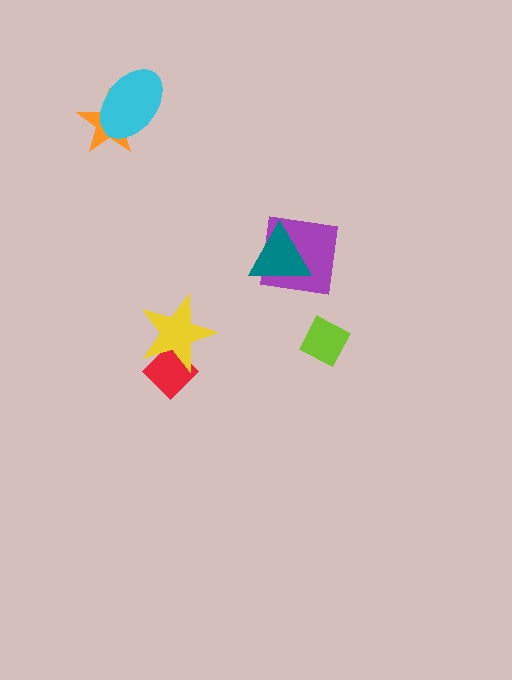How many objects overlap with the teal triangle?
1 object overlaps with the teal triangle.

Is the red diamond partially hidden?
Yes, it is partially covered by another shape.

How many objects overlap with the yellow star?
1 object overlaps with the yellow star.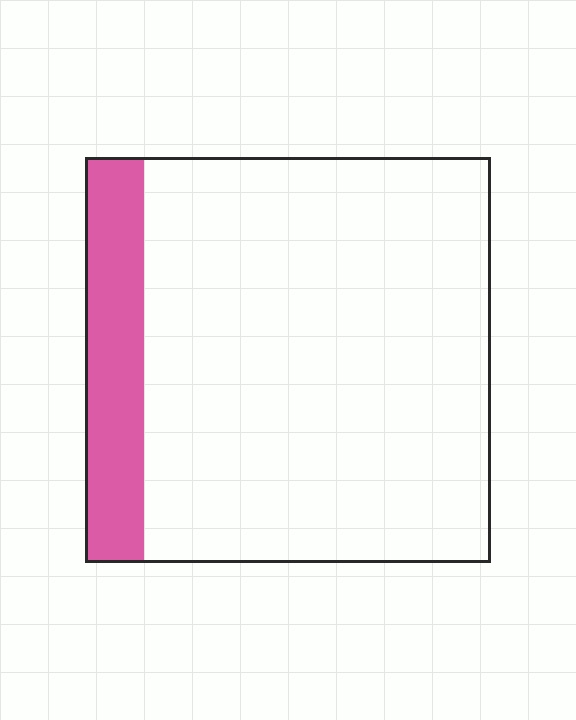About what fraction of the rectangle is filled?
About one eighth (1/8).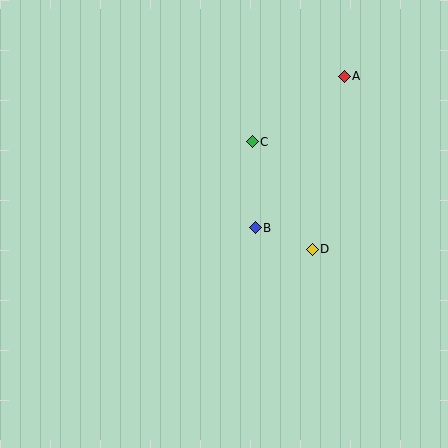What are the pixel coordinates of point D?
Point D is at (312, 249).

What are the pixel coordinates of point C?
Point C is at (252, 142).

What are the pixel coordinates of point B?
Point B is at (255, 228).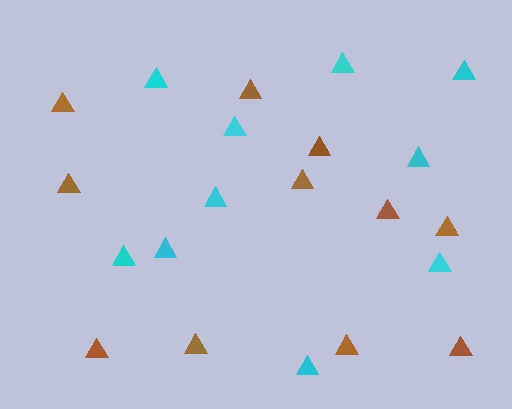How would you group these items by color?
There are 2 groups: one group of cyan triangles (10) and one group of brown triangles (11).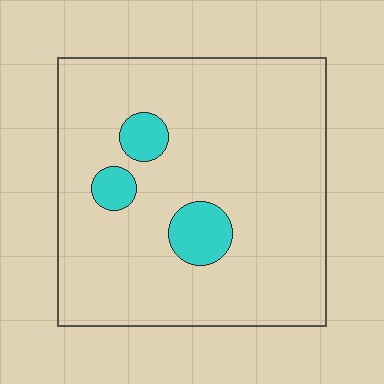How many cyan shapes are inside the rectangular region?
3.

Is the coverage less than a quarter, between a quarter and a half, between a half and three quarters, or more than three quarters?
Less than a quarter.